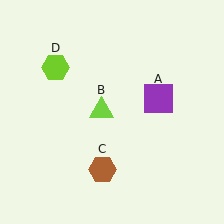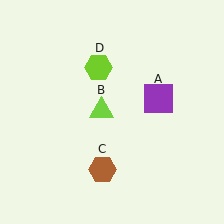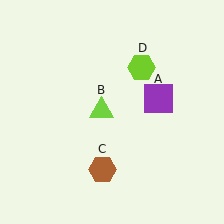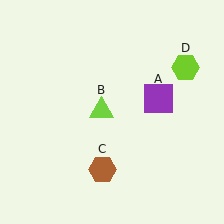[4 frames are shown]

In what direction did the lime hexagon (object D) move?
The lime hexagon (object D) moved right.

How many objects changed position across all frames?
1 object changed position: lime hexagon (object D).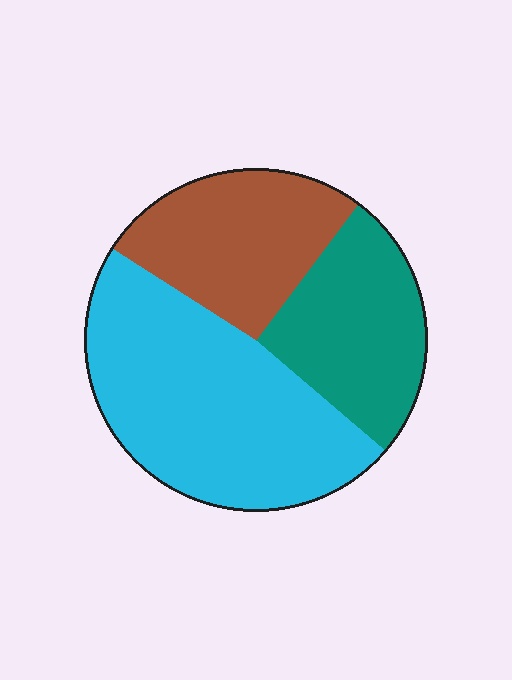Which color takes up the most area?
Cyan, at roughly 50%.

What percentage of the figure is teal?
Teal covers about 25% of the figure.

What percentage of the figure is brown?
Brown takes up about one quarter (1/4) of the figure.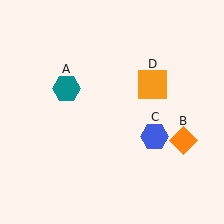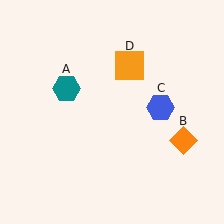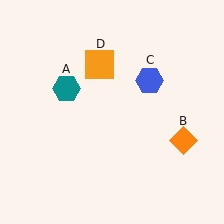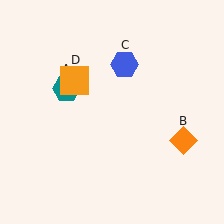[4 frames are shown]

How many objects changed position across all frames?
2 objects changed position: blue hexagon (object C), orange square (object D).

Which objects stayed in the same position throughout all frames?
Teal hexagon (object A) and orange diamond (object B) remained stationary.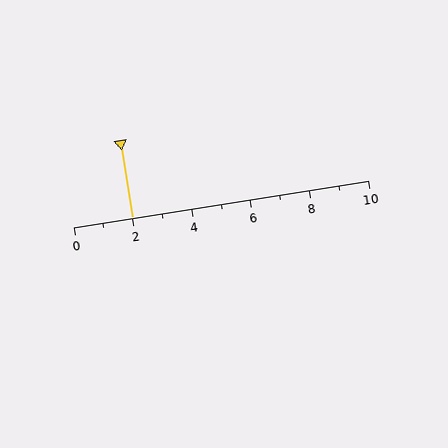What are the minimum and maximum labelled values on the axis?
The axis runs from 0 to 10.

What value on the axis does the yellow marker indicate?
The marker indicates approximately 2.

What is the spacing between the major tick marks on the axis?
The major ticks are spaced 2 apart.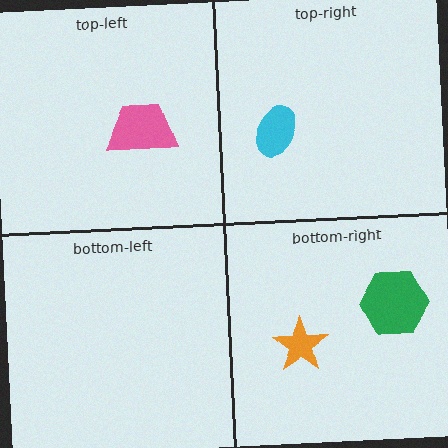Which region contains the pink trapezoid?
The top-left region.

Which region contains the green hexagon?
The bottom-right region.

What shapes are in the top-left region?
The pink trapezoid.